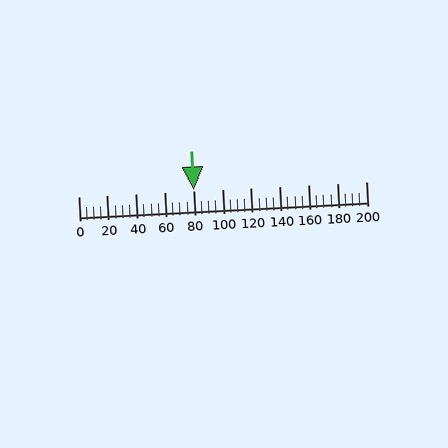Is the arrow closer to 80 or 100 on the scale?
The arrow is closer to 80.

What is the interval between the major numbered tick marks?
The major tick marks are spaced 20 units apart.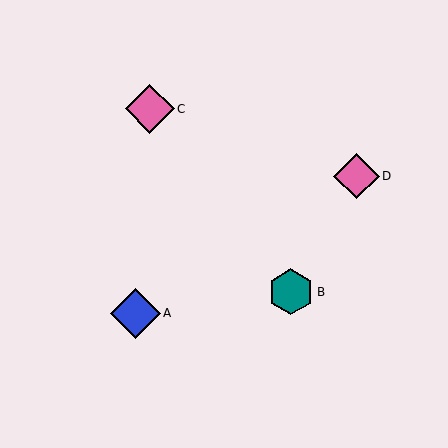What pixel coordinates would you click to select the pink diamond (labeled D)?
Click at (357, 176) to select the pink diamond D.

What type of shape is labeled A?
Shape A is a blue diamond.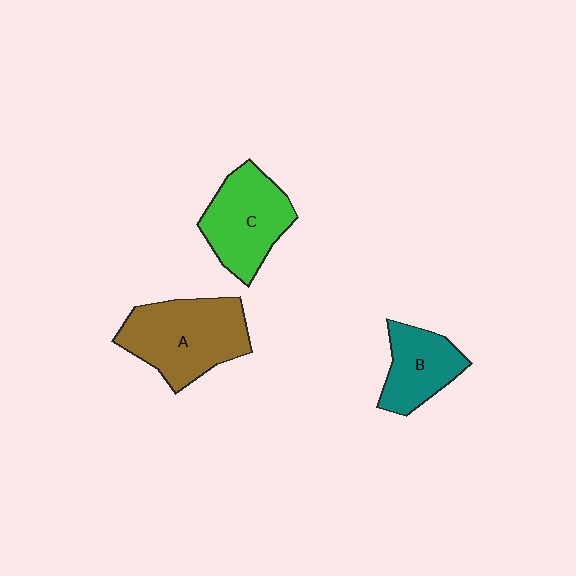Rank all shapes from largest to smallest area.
From largest to smallest: A (brown), C (green), B (teal).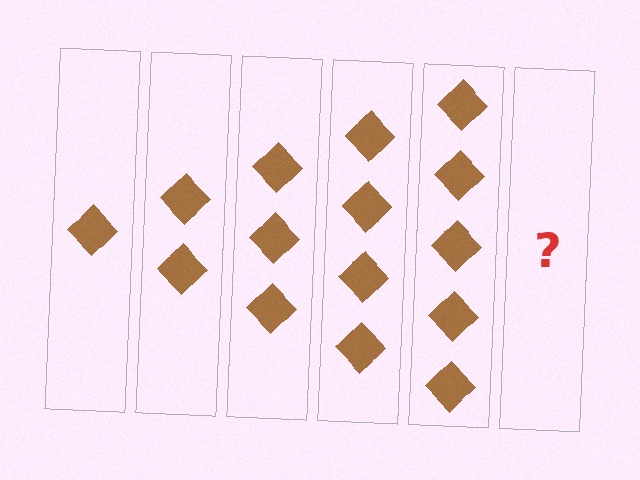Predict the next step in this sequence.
The next step is 6 diamonds.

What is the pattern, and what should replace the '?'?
The pattern is that each step adds one more diamond. The '?' should be 6 diamonds.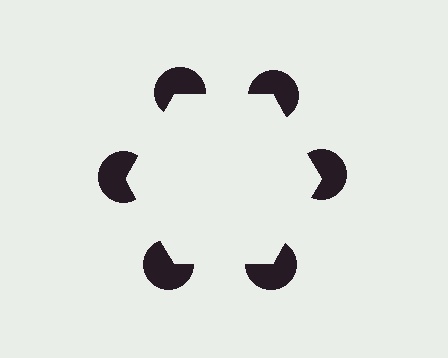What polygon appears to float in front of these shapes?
An illusory hexagon — its edges are inferred from the aligned wedge cuts in the pac-man discs, not physically drawn.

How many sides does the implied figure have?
6 sides.